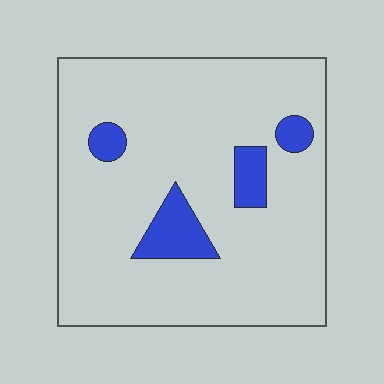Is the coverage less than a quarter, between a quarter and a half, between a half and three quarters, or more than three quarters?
Less than a quarter.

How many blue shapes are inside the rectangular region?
4.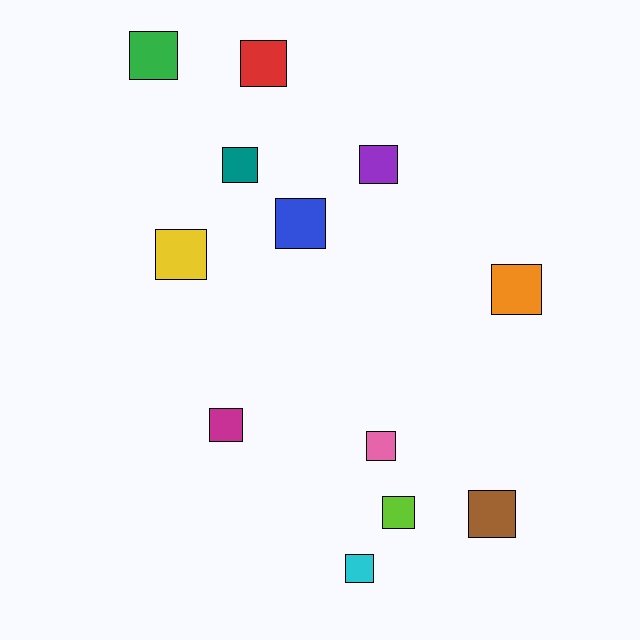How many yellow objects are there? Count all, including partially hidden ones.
There is 1 yellow object.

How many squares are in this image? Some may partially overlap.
There are 12 squares.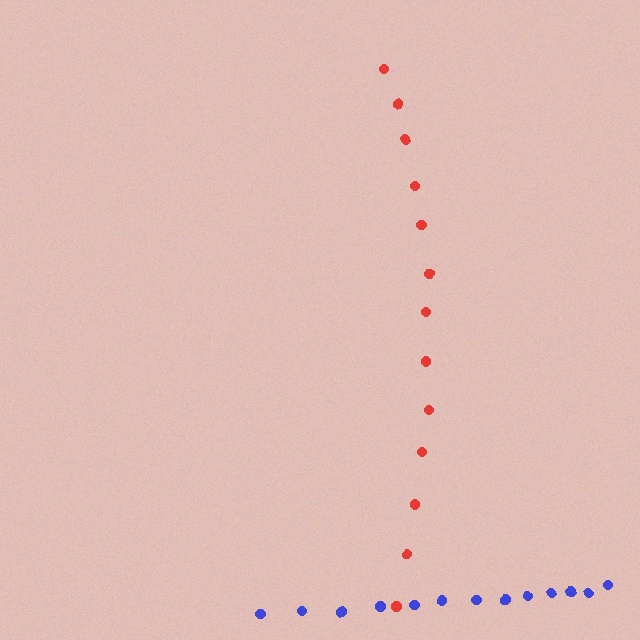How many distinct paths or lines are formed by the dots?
There are 2 distinct paths.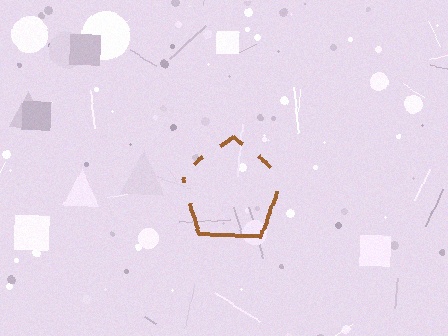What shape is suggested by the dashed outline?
The dashed outline suggests a pentagon.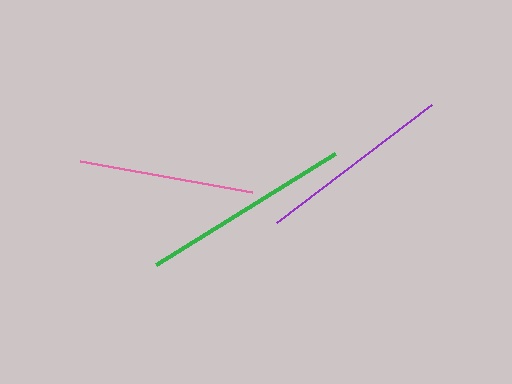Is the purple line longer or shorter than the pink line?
The purple line is longer than the pink line.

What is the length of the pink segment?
The pink segment is approximately 175 pixels long.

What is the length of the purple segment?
The purple segment is approximately 195 pixels long.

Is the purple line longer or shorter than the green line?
The green line is longer than the purple line.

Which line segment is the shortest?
The pink line is the shortest at approximately 175 pixels.